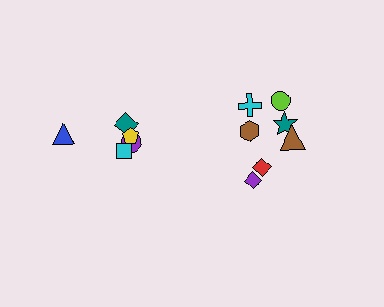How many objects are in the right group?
There are 7 objects.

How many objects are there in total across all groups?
There are 12 objects.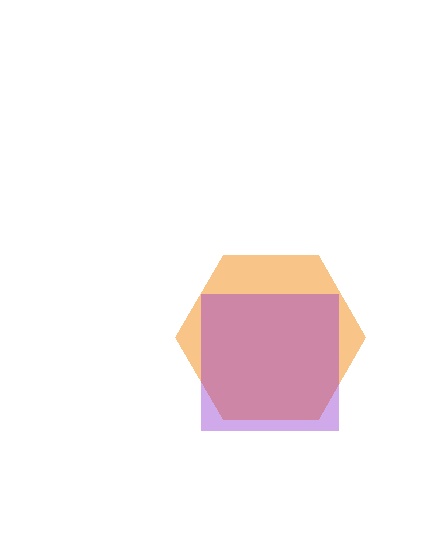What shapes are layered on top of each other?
The layered shapes are: an orange hexagon, a purple square.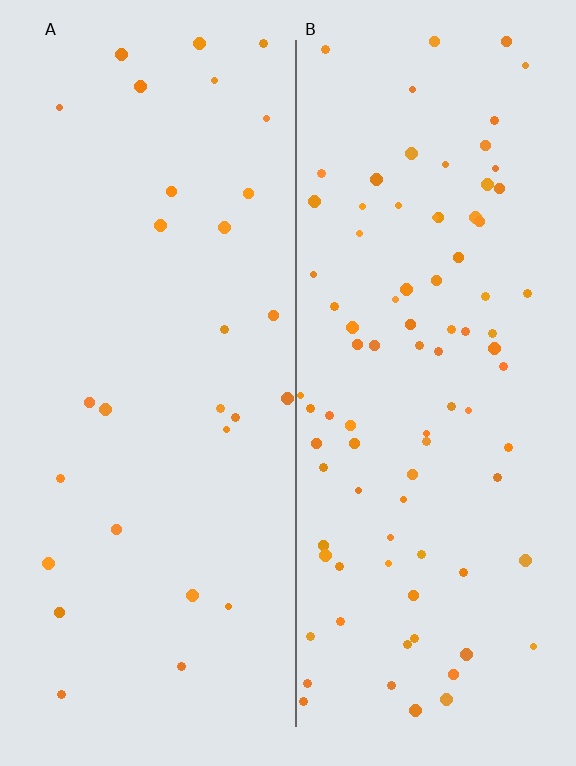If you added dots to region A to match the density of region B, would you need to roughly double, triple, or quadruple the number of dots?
Approximately triple.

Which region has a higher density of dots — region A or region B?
B (the right).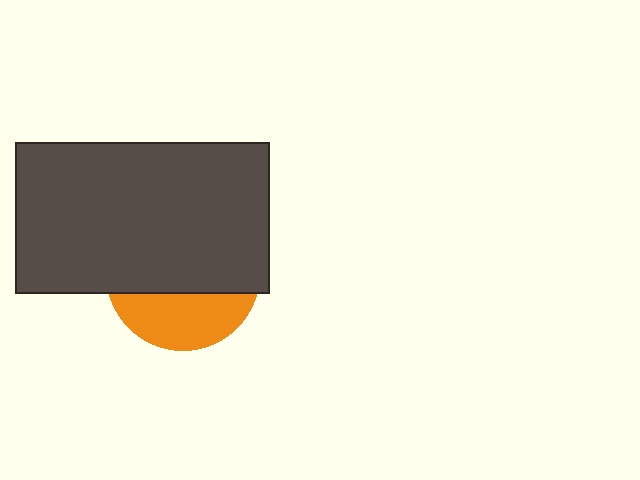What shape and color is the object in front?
The object in front is a dark gray rectangle.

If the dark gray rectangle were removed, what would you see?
You would see the complete orange circle.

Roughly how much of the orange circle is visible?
A small part of it is visible (roughly 34%).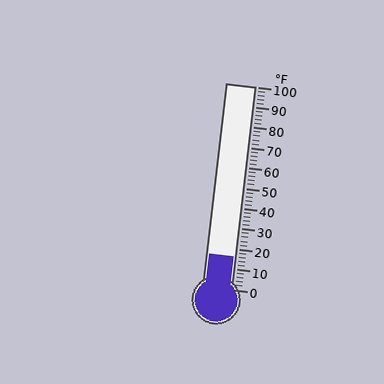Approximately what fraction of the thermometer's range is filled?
The thermometer is filled to approximately 15% of its range.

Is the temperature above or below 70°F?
The temperature is below 70°F.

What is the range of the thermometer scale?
The thermometer scale ranges from 0°F to 100°F.